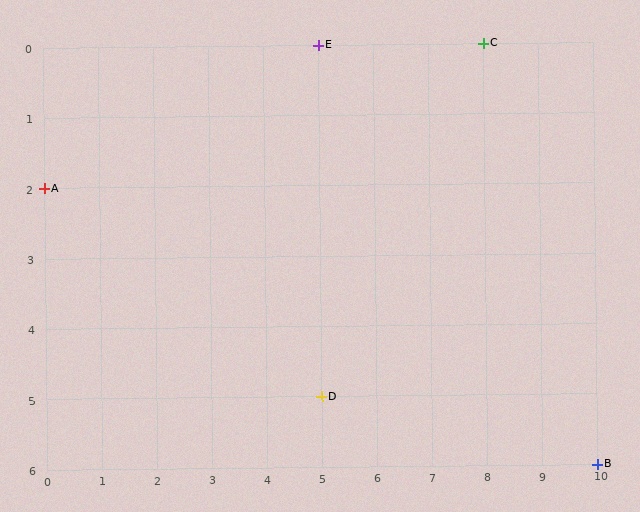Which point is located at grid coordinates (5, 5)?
Point D is at (5, 5).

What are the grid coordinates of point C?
Point C is at grid coordinates (8, 0).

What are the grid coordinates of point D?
Point D is at grid coordinates (5, 5).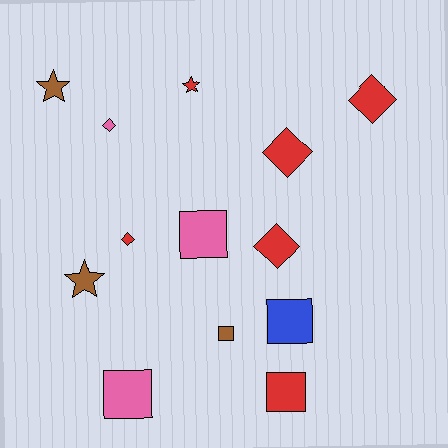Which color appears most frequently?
Red, with 6 objects.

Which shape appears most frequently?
Square, with 5 objects.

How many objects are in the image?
There are 13 objects.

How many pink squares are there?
There are 2 pink squares.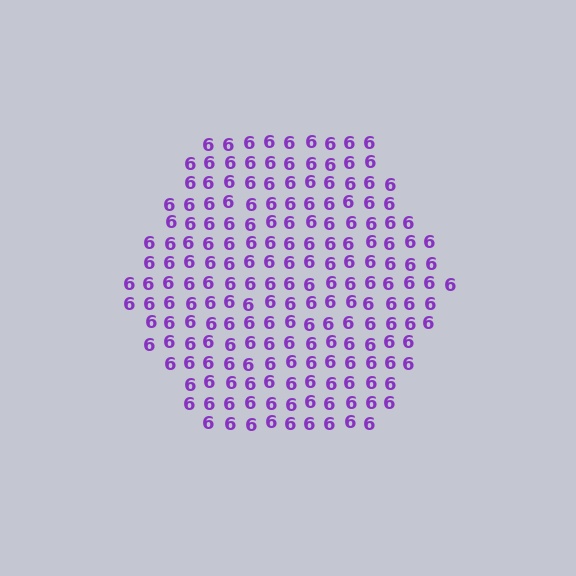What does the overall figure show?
The overall figure shows a hexagon.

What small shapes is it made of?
It is made of small digit 6's.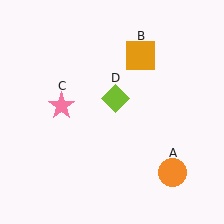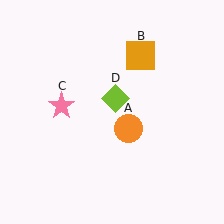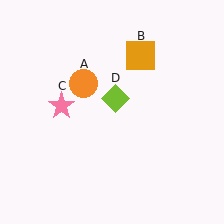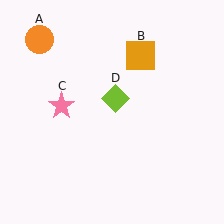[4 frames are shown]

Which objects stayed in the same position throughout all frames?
Orange square (object B) and pink star (object C) and lime diamond (object D) remained stationary.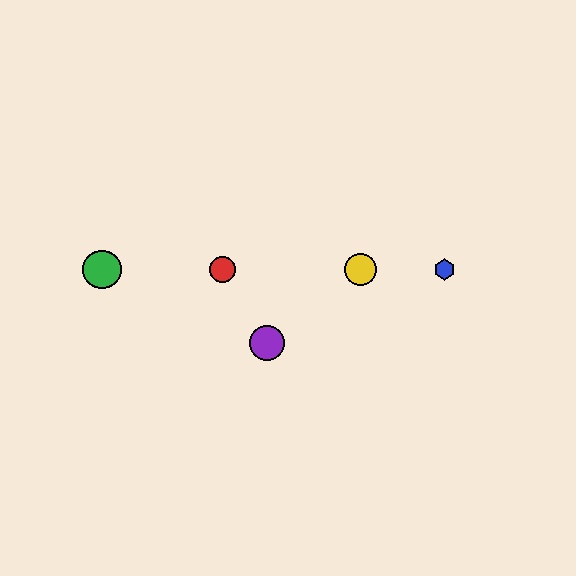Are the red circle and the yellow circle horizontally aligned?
Yes, both are at y≈270.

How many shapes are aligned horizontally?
4 shapes (the red circle, the blue hexagon, the green circle, the yellow circle) are aligned horizontally.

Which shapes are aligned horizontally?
The red circle, the blue hexagon, the green circle, the yellow circle are aligned horizontally.